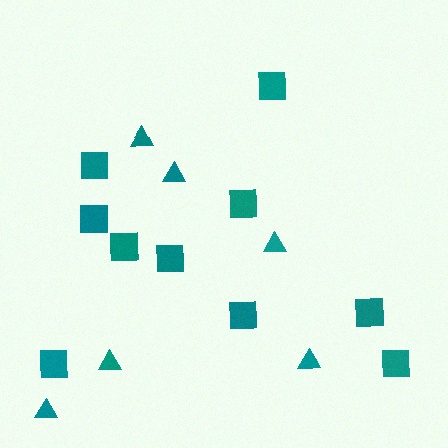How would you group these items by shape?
There are 2 groups: one group of triangles (6) and one group of squares (10).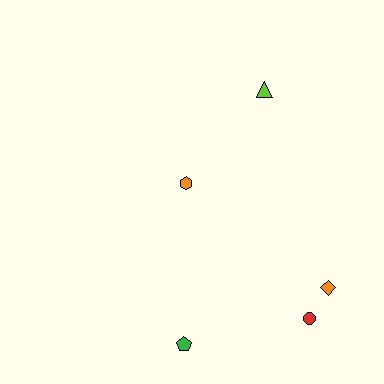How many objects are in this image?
There are 5 objects.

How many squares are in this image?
There are no squares.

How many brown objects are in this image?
There are no brown objects.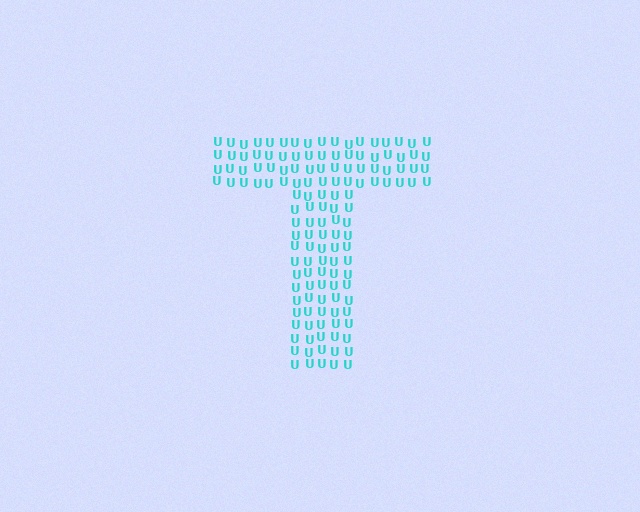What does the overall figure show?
The overall figure shows the letter T.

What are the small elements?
The small elements are letter U's.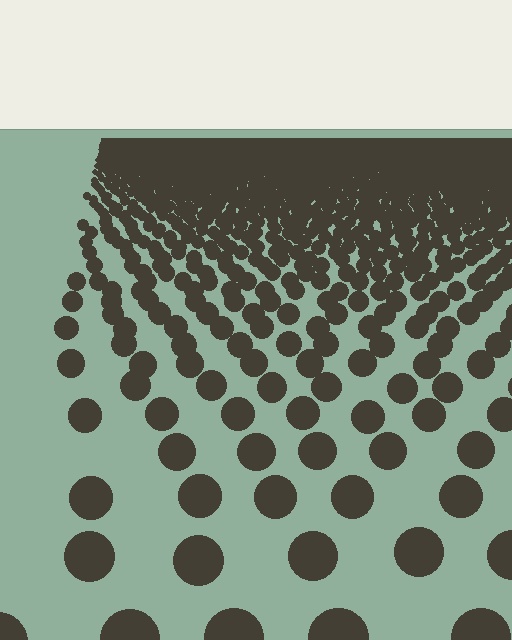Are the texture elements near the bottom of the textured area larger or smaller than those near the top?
Larger. Near the bottom, elements are closer to the viewer and appear at a bigger on-screen size.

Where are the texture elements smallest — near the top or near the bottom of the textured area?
Near the top.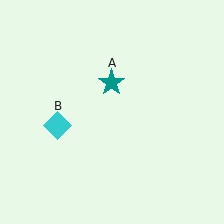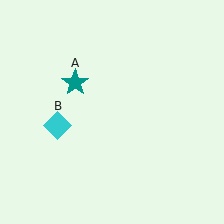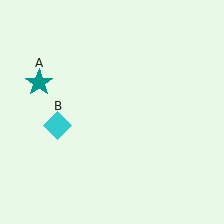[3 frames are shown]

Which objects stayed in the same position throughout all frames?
Cyan diamond (object B) remained stationary.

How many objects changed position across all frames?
1 object changed position: teal star (object A).